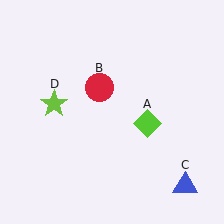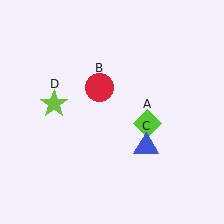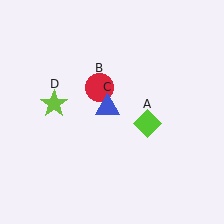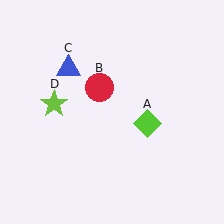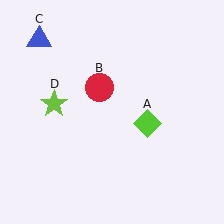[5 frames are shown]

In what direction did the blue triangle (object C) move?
The blue triangle (object C) moved up and to the left.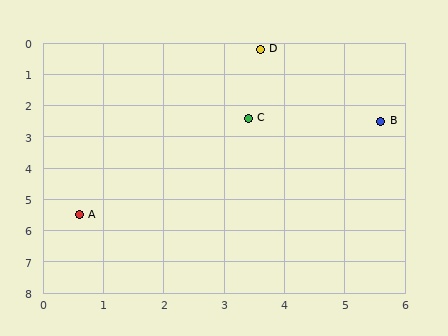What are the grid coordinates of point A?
Point A is at approximately (0.6, 5.5).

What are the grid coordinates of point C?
Point C is at approximately (3.4, 2.4).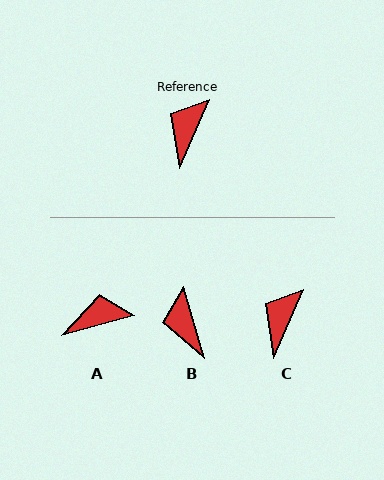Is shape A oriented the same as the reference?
No, it is off by about 51 degrees.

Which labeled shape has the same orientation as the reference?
C.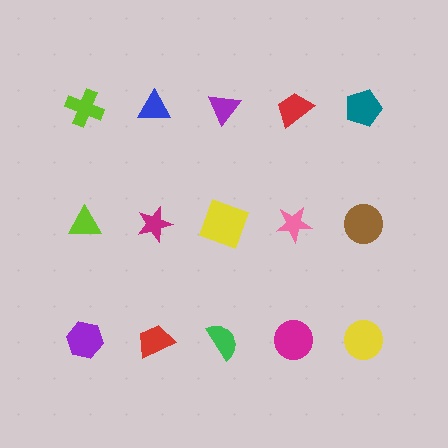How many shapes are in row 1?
5 shapes.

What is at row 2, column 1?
A lime triangle.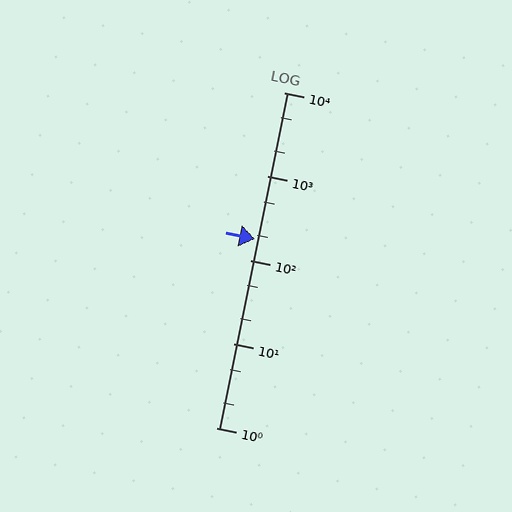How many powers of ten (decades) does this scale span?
The scale spans 4 decades, from 1 to 10000.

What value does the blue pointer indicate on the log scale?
The pointer indicates approximately 180.